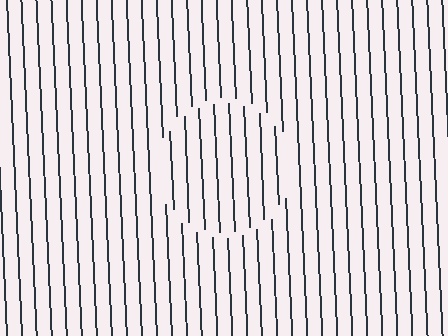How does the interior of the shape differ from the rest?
The interior of the shape contains the same grating, shifted by half a period — the contour is defined by the phase discontinuity where line-ends from the inner and outer gratings abut.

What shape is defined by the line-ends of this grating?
An illusory circle. The interior of the shape contains the same grating, shifted by half a period — the contour is defined by the phase discontinuity where line-ends from the inner and outer gratings abut.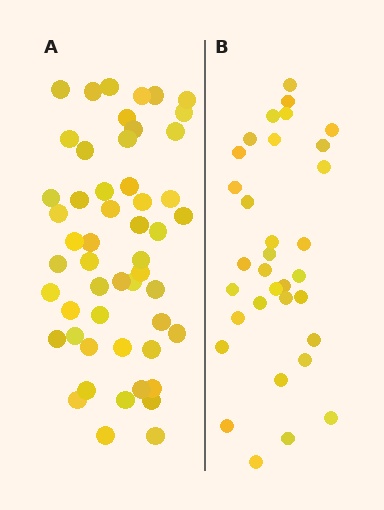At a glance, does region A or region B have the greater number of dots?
Region A (the left region) has more dots.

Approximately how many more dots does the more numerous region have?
Region A has approximately 20 more dots than region B.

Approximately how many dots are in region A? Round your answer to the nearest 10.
About 50 dots. (The exact count is 52, which rounds to 50.)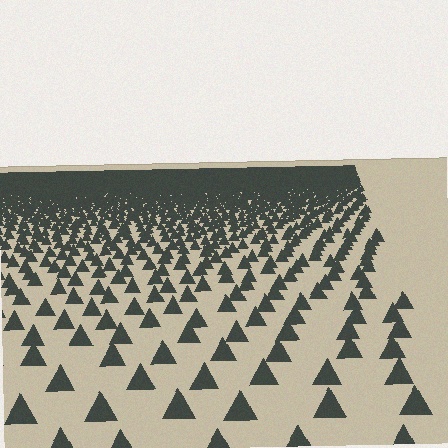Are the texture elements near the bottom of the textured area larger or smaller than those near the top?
Larger. Near the bottom, elements are closer to the viewer and appear at a bigger on-screen size.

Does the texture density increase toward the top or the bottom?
Density increases toward the top.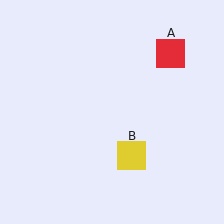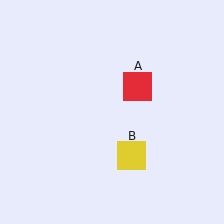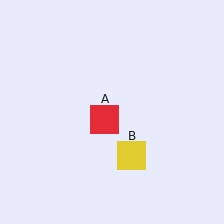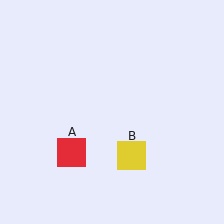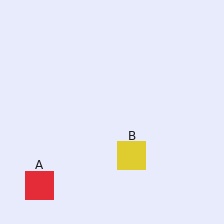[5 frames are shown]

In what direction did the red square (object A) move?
The red square (object A) moved down and to the left.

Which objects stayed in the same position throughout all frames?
Yellow square (object B) remained stationary.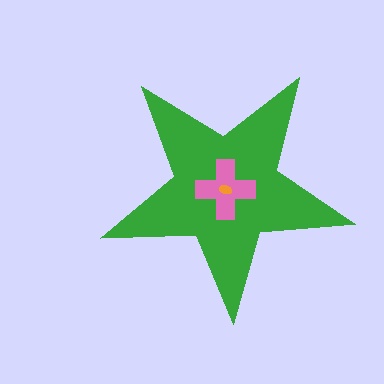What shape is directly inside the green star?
The pink cross.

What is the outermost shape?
The green star.